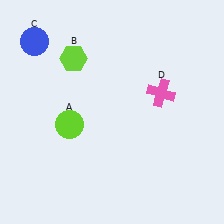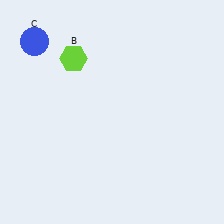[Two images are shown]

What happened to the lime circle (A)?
The lime circle (A) was removed in Image 2. It was in the bottom-left area of Image 1.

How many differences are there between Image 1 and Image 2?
There are 2 differences between the two images.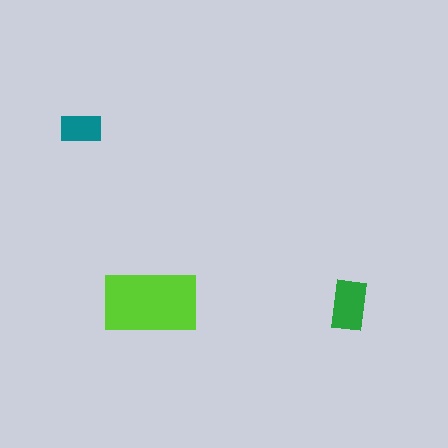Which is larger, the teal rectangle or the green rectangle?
The green one.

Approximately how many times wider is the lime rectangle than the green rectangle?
About 2 times wider.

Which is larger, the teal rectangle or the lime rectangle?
The lime one.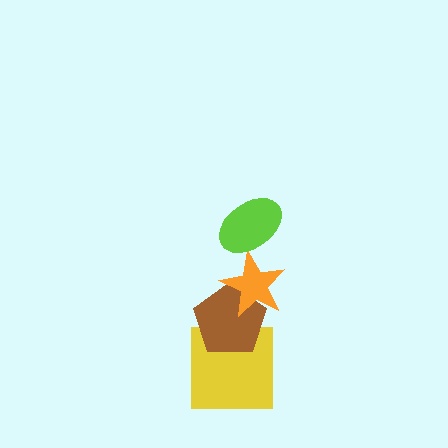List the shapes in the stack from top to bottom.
From top to bottom: the lime ellipse, the orange star, the brown pentagon, the yellow square.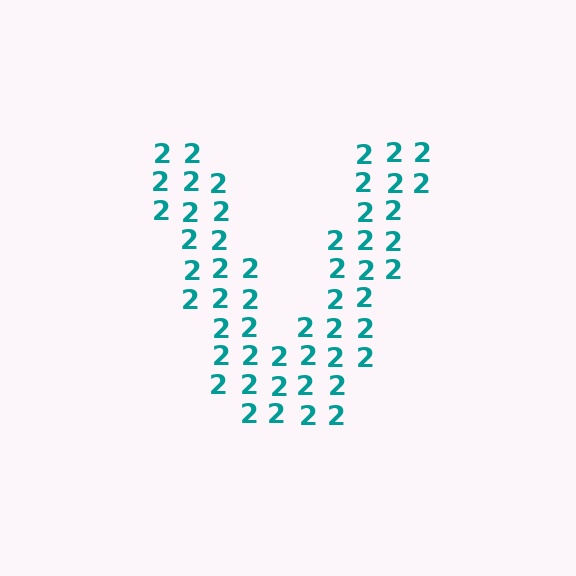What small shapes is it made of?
It is made of small digit 2's.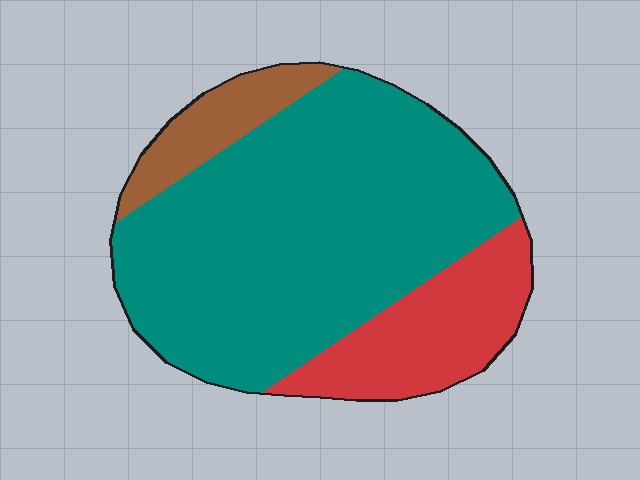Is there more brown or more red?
Red.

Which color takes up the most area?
Teal, at roughly 70%.